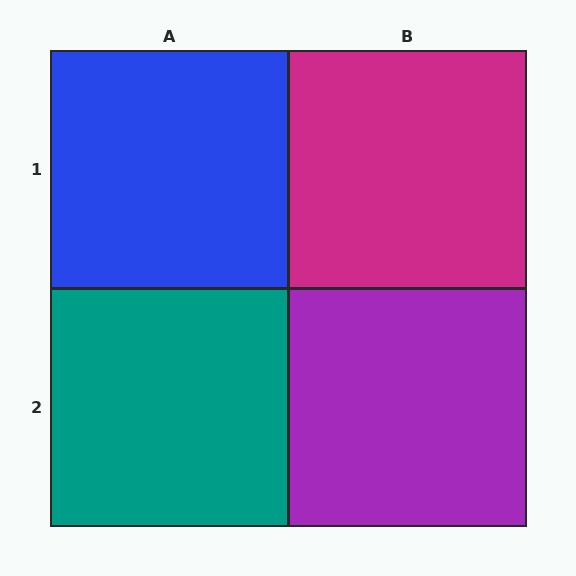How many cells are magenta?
1 cell is magenta.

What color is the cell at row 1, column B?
Magenta.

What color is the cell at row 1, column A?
Blue.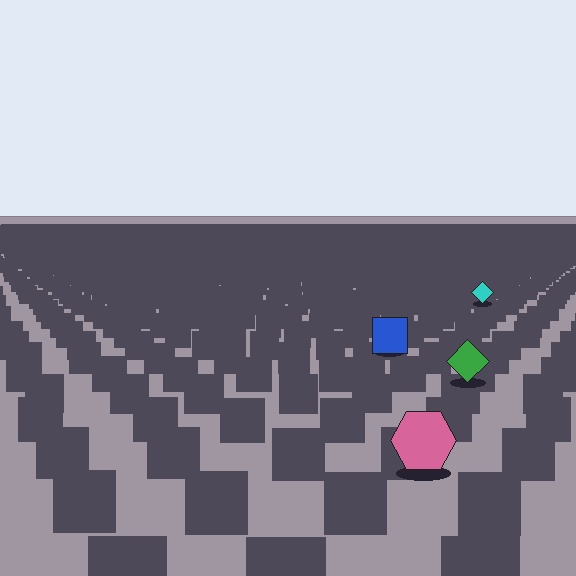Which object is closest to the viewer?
The pink hexagon is closest. The texture marks near it are larger and more spread out.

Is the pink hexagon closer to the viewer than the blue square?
Yes. The pink hexagon is closer — you can tell from the texture gradient: the ground texture is coarser near it.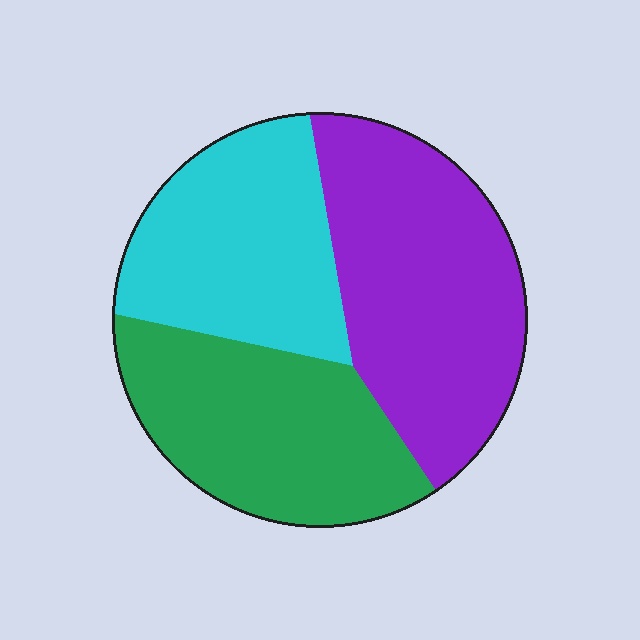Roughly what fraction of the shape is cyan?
Cyan takes up about one third (1/3) of the shape.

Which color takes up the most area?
Purple, at roughly 40%.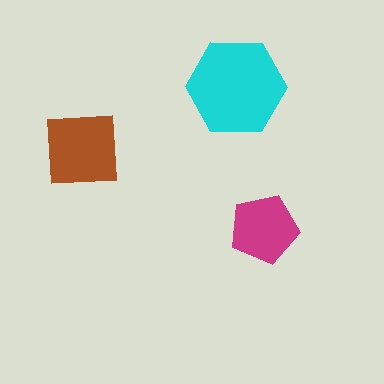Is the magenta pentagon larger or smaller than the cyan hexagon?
Smaller.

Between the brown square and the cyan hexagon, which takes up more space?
The cyan hexagon.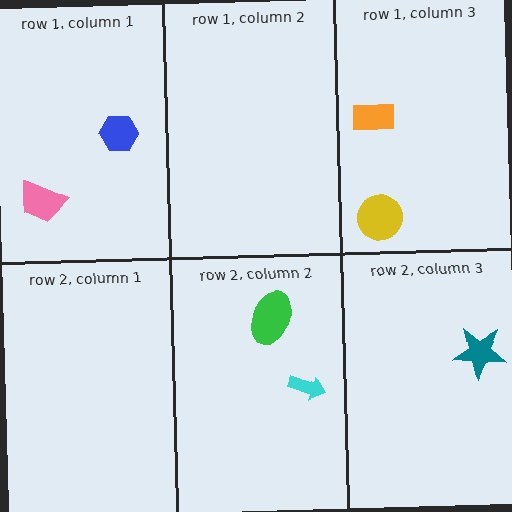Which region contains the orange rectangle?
The row 1, column 3 region.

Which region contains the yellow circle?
The row 1, column 3 region.